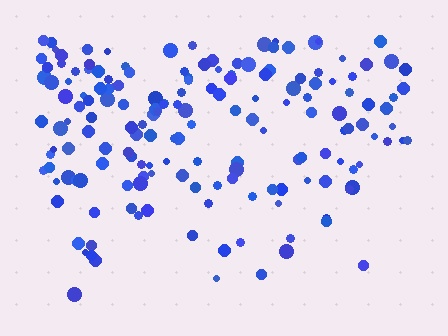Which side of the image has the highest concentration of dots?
The top.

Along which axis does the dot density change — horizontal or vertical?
Vertical.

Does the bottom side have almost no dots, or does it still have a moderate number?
Still a moderate number, just noticeably fewer than the top.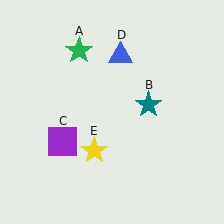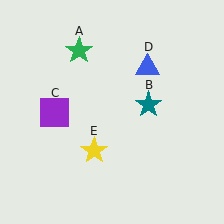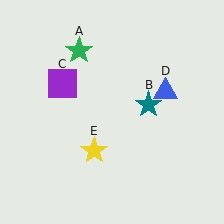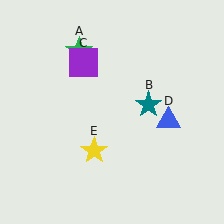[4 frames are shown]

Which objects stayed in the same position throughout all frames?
Green star (object A) and teal star (object B) and yellow star (object E) remained stationary.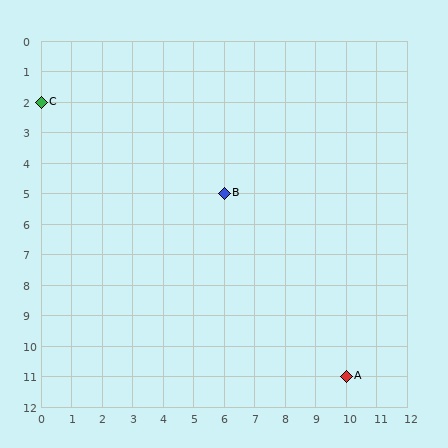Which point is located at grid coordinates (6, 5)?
Point B is at (6, 5).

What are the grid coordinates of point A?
Point A is at grid coordinates (10, 11).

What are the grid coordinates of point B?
Point B is at grid coordinates (6, 5).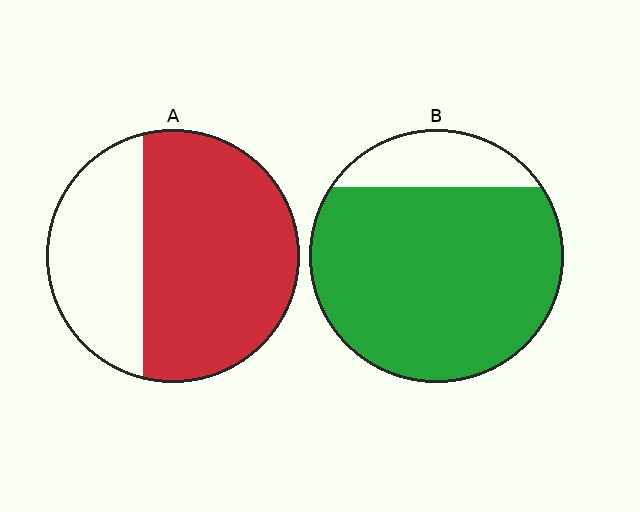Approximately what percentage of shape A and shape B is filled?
A is approximately 65% and B is approximately 85%.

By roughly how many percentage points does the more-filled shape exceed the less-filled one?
By roughly 20 percentage points (B over A).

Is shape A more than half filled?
Yes.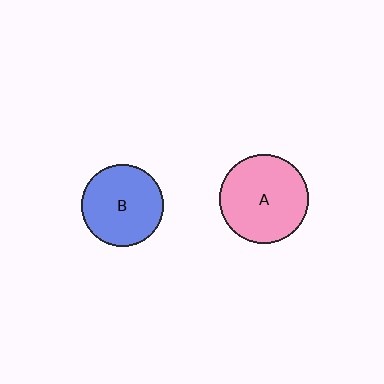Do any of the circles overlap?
No, none of the circles overlap.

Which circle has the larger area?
Circle A (pink).